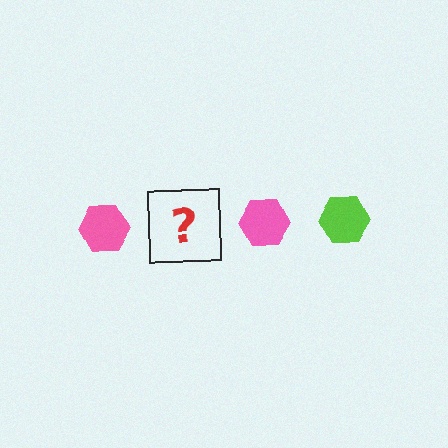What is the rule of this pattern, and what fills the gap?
The rule is that the pattern cycles through pink, lime hexagons. The gap should be filled with a lime hexagon.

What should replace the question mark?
The question mark should be replaced with a lime hexagon.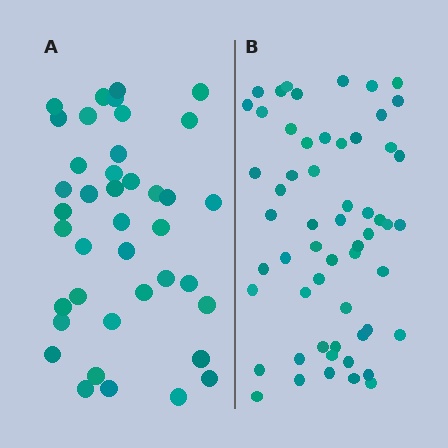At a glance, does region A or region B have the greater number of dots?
Region B (the right region) has more dots.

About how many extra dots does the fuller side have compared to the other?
Region B has approximately 15 more dots than region A.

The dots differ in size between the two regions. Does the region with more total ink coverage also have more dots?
No. Region A has more total ink coverage because its dots are larger, but region B actually contains more individual dots. Total area can be misleading — the number of items is what matters here.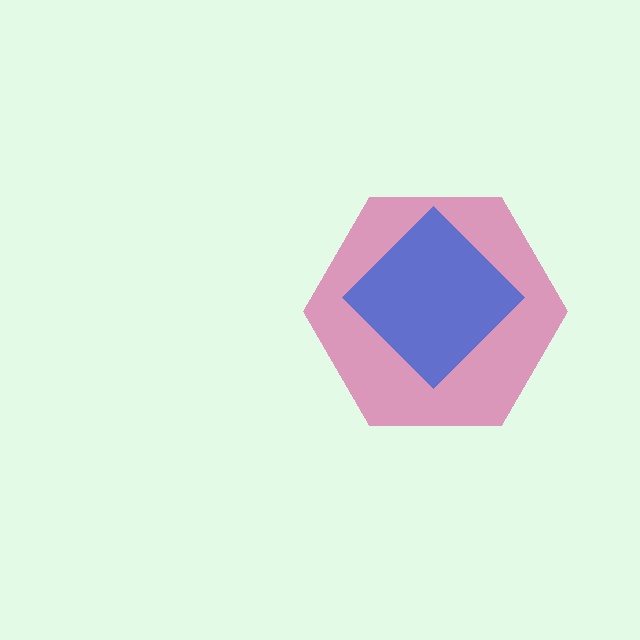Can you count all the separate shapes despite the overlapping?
Yes, there are 2 separate shapes.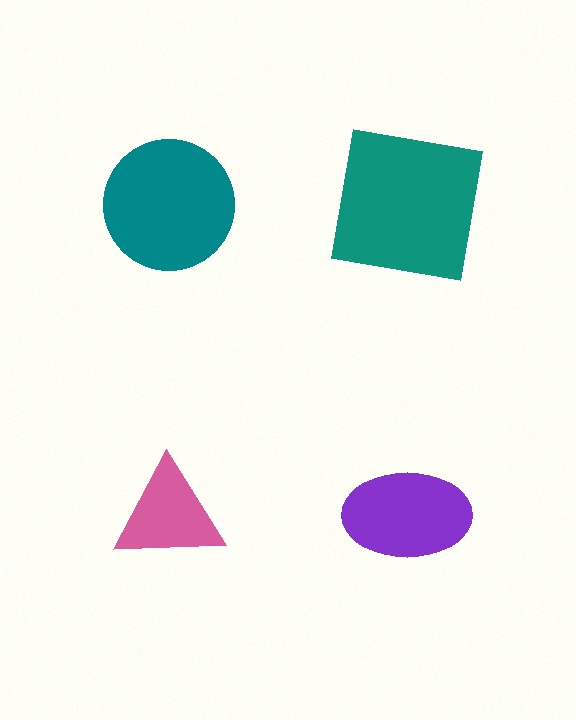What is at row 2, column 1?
A pink triangle.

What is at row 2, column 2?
A purple ellipse.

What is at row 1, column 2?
A teal square.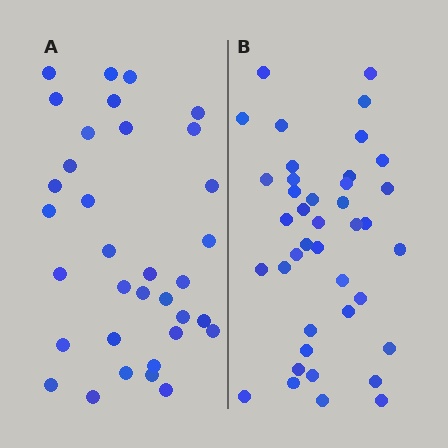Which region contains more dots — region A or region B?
Region B (the right region) has more dots.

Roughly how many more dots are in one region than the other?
Region B has about 6 more dots than region A.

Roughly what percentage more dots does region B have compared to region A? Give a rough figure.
About 20% more.